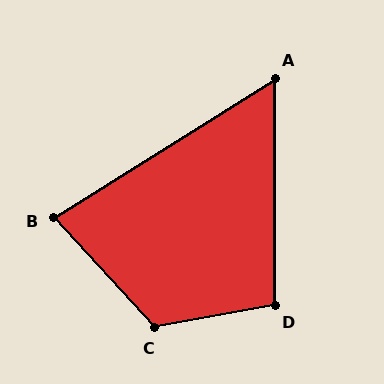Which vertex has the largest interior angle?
C, at approximately 122 degrees.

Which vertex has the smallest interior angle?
A, at approximately 58 degrees.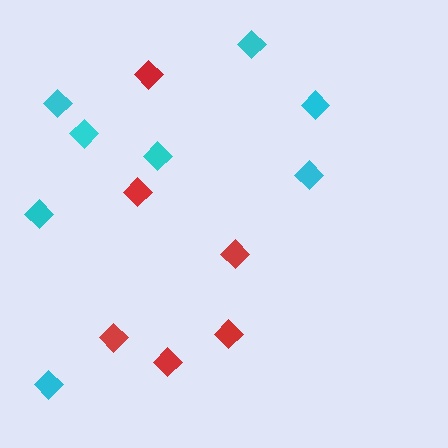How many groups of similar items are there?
There are 2 groups: one group of red diamonds (6) and one group of cyan diamonds (8).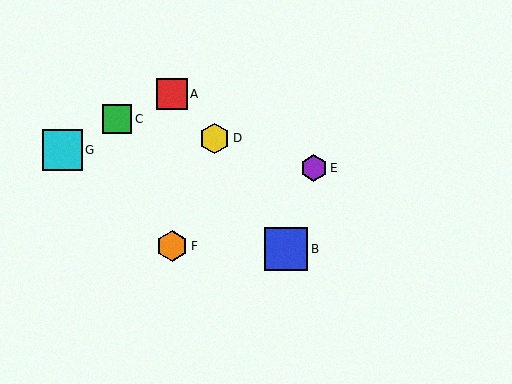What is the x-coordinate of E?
Object E is at x≈314.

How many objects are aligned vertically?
2 objects (A, F) are aligned vertically.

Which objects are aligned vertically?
Objects A, F are aligned vertically.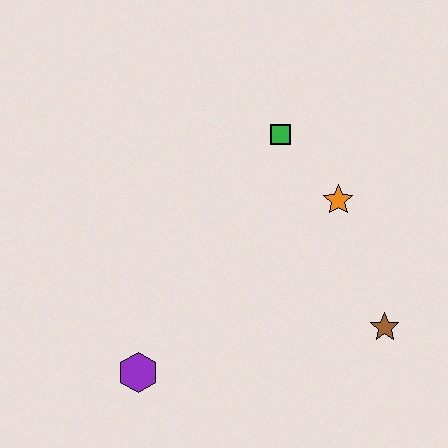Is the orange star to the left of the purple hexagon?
No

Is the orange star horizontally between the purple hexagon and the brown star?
Yes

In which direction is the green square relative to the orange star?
The green square is above the orange star.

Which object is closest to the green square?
The orange star is closest to the green square.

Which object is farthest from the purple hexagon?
The green square is farthest from the purple hexagon.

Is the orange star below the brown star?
No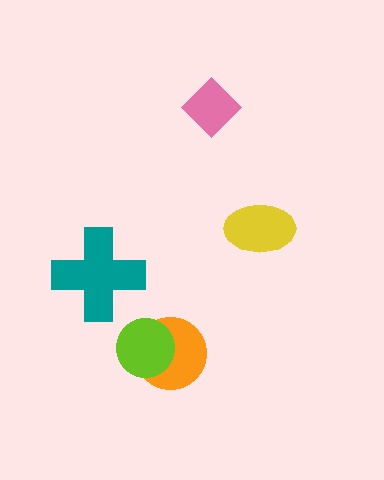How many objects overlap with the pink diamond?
0 objects overlap with the pink diamond.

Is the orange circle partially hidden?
Yes, it is partially covered by another shape.